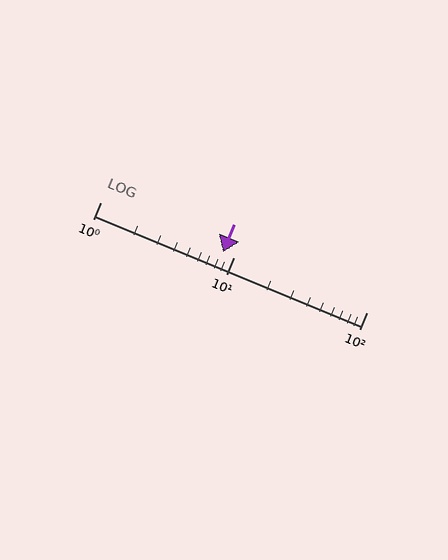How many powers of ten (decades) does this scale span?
The scale spans 2 decades, from 1 to 100.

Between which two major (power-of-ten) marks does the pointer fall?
The pointer is between 1 and 10.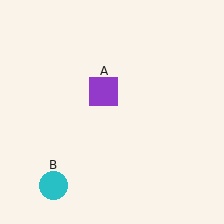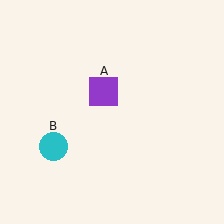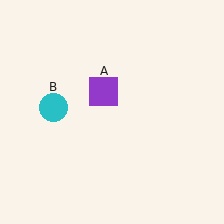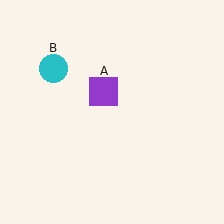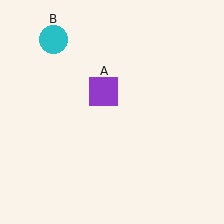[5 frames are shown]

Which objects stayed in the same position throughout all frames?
Purple square (object A) remained stationary.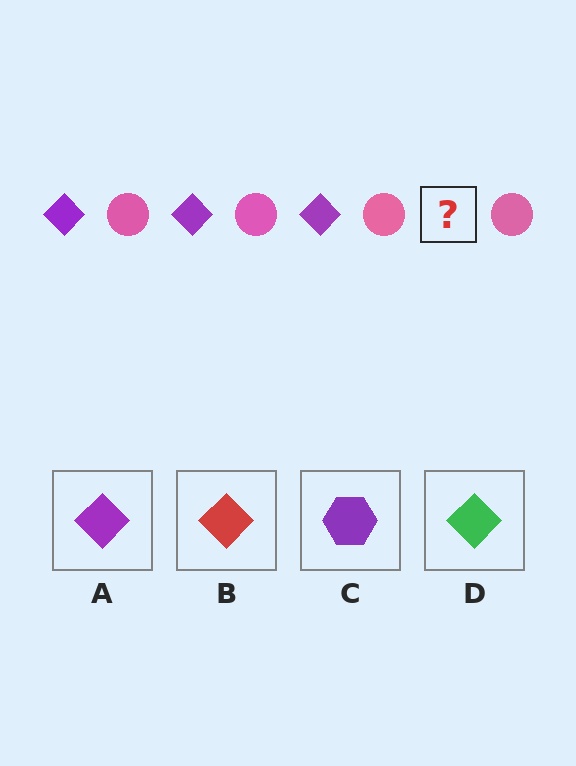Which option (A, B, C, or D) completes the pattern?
A.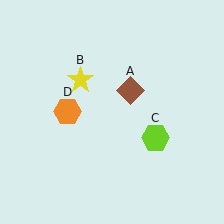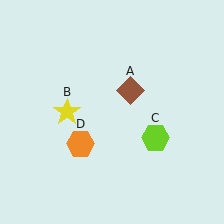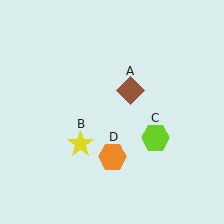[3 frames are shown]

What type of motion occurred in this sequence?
The yellow star (object B), orange hexagon (object D) rotated counterclockwise around the center of the scene.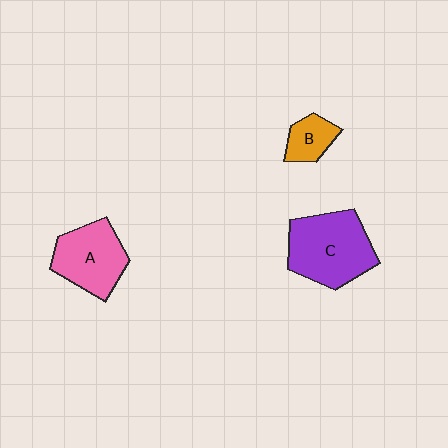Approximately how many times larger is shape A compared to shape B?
Approximately 2.2 times.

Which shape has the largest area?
Shape C (purple).